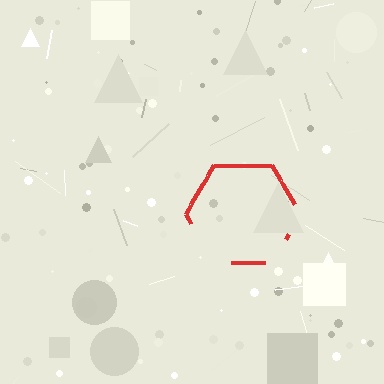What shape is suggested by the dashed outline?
The dashed outline suggests a hexagon.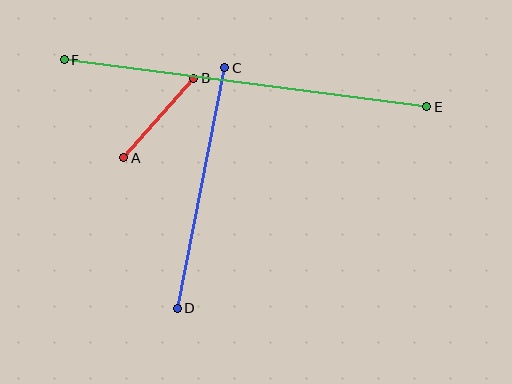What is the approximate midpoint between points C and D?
The midpoint is at approximately (201, 188) pixels.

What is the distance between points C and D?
The distance is approximately 245 pixels.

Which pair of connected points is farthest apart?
Points E and F are farthest apart.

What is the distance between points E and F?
The distance is approximately 366 pixels.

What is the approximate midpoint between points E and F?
The midpoint is at approximately (246, 83) pixels.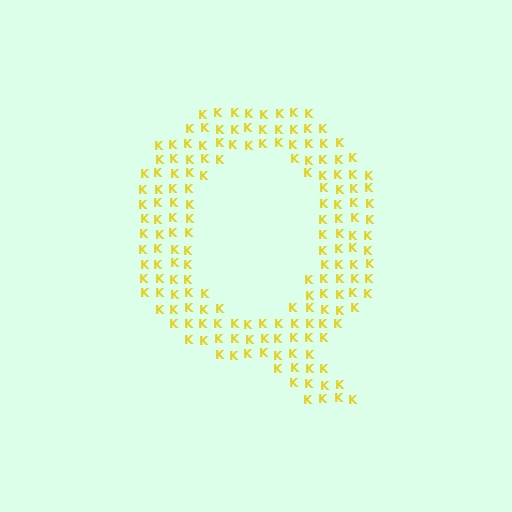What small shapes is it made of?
It is made of small letter K's.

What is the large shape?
The large shape is the letter Q.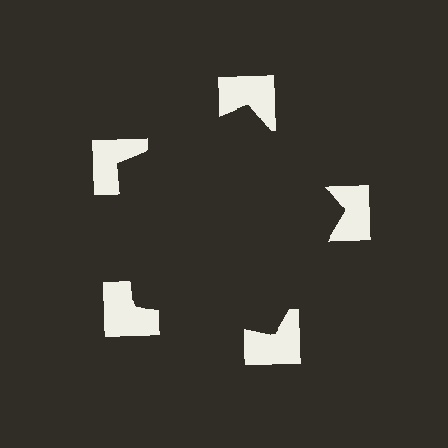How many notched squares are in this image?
There are 5 — one at each vertex of the illusory pentagon.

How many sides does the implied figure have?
5 sides.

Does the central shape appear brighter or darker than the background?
It typically appears slightly darker than the background, even though no actual brightness change is drawn.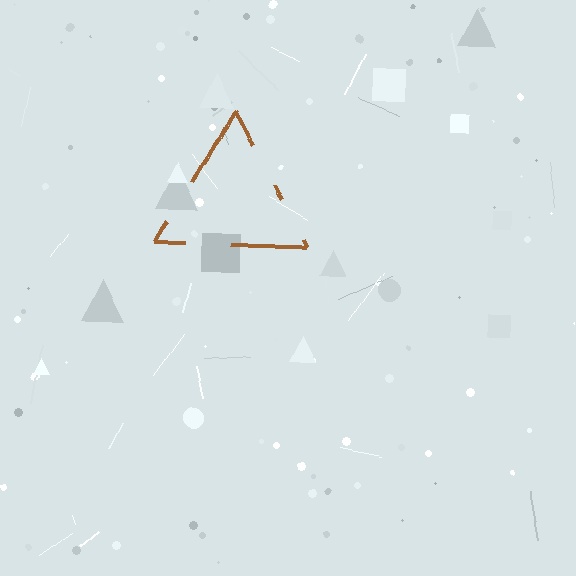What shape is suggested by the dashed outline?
The dashed outline suggests a triangle.